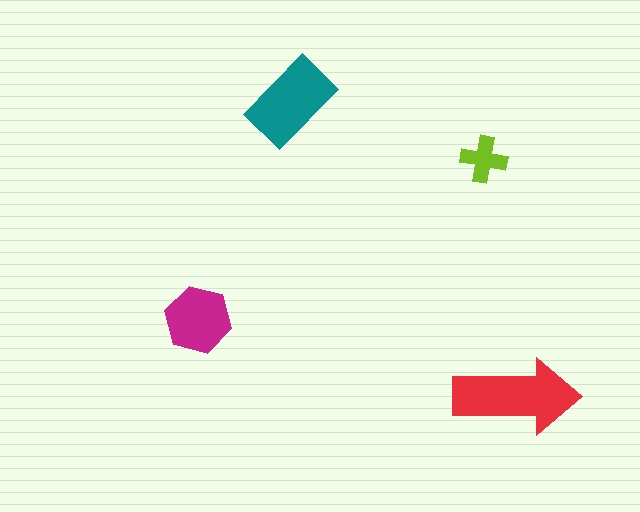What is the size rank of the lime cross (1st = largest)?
4th.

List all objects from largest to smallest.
The red arrow, the teal rectangle, the magenta hexagon, the lime cross.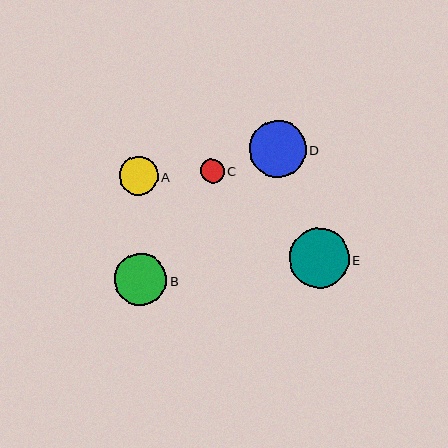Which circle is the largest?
Circle E is the largest with a size of approximately 59 pixels.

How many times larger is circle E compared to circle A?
Circle E is approximately 1.5 times the size of circle A.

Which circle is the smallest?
Circle C is the smallest with a size of approximately 24 pixels.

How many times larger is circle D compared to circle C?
Circle D is approximately 2.4 times the size of circle C.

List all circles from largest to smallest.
From largest to smallest: E, D, B, A, C.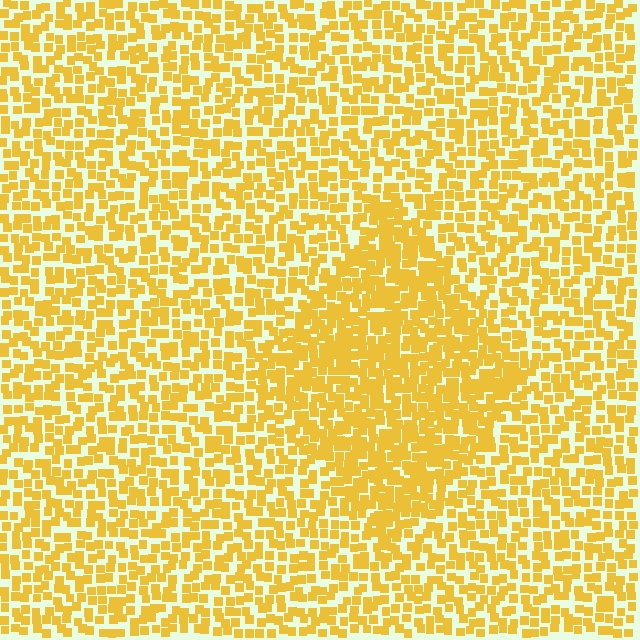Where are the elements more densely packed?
The elements are more densely packed inside the diamond boundary.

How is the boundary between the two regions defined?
The boundary is defined by a change in element density (approximately 1.6x ratio). All elements are the same color, size, and shape.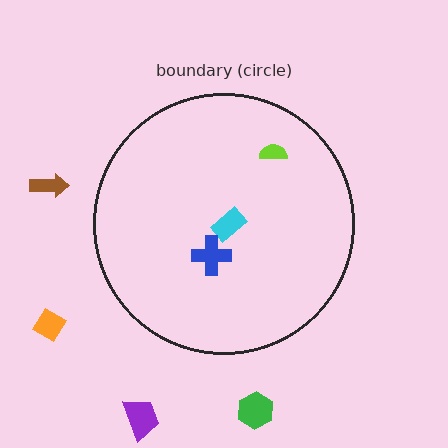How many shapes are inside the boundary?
3 inside, 4 outside.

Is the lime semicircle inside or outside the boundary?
Inside.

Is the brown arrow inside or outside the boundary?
Outside.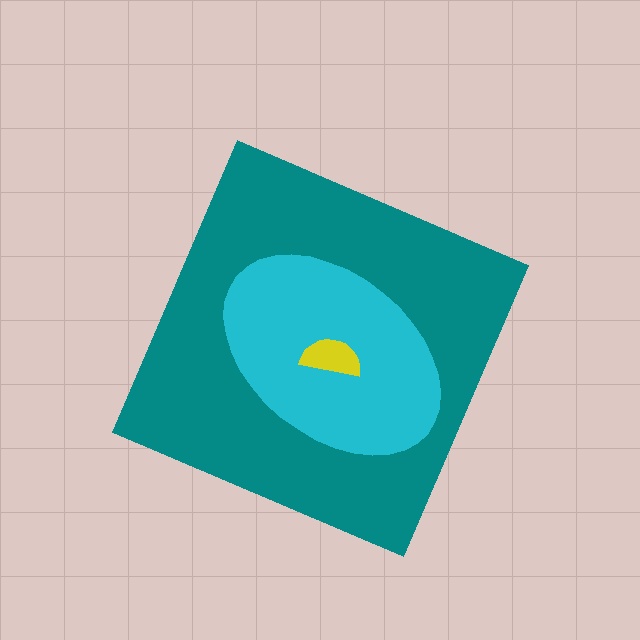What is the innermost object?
The yellow semicircle.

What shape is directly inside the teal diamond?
The cyan ellipse.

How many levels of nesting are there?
3.